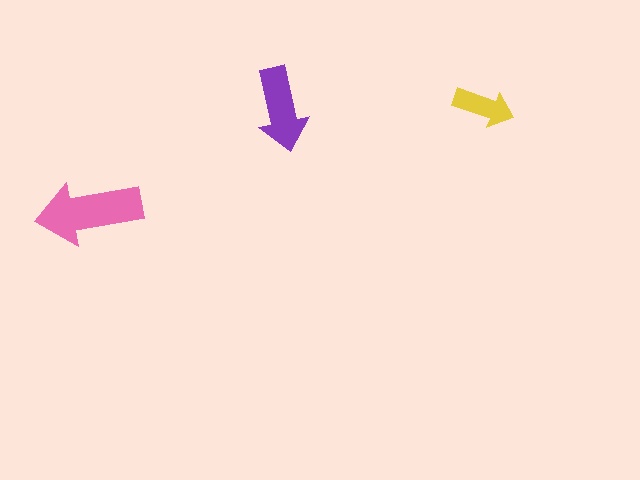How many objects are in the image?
There are 3 objects in the image.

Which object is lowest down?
The pink arrow is bottommost.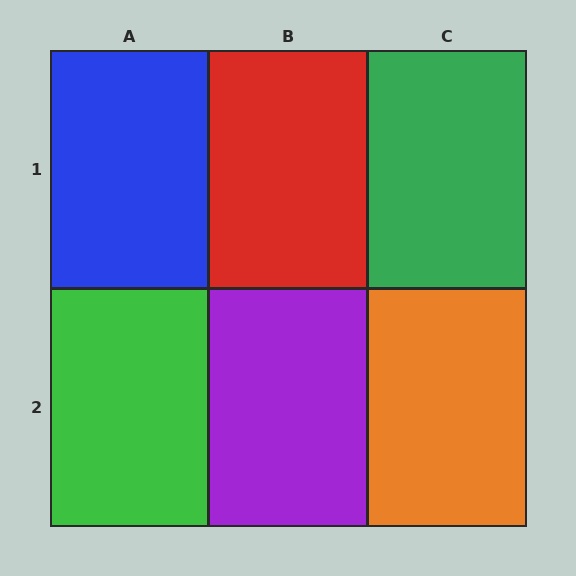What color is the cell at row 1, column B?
Red.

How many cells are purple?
1 cell is purple.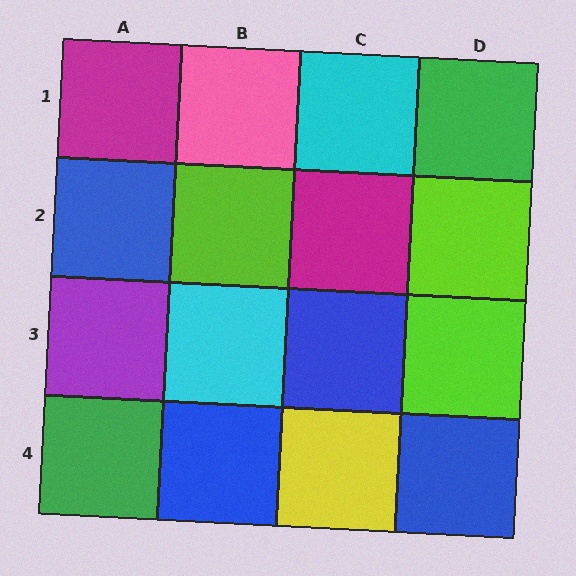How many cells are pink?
1 cell is pink.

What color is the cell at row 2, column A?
Blue.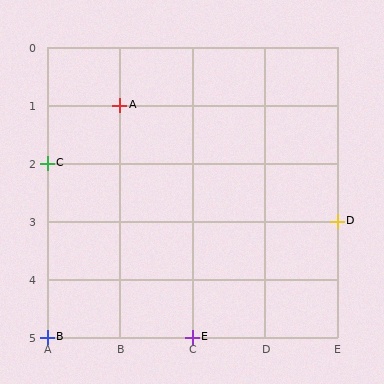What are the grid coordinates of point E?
Point E is at grid coordinates (C, 5).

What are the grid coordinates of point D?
Point D is at grid coordinates (E, 3).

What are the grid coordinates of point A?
Point A is at grid coordinates (B, 1).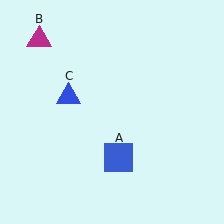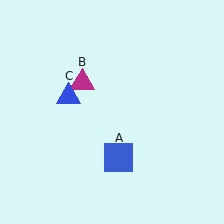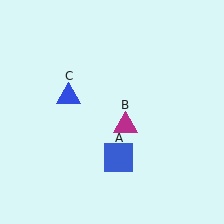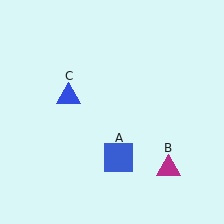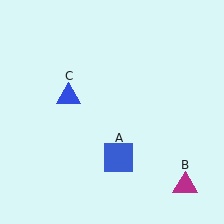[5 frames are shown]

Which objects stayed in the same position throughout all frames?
Blue square (object A) and blue triangle (object C) remained stationary.